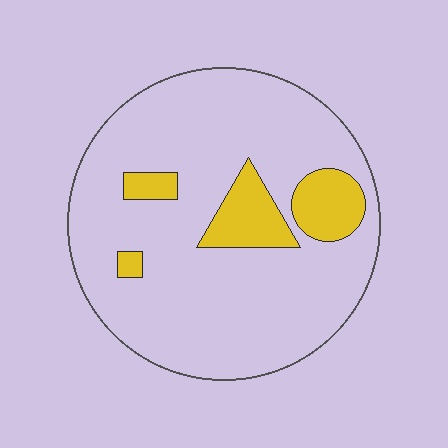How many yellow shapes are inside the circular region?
4.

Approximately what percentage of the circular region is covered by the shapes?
Approximately 15%.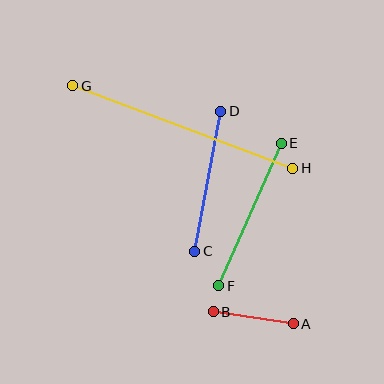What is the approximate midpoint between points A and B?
The midpoint is at approximately (253, 318) pixels.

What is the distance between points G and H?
The distance is approximately 235 pixels.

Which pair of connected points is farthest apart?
Points G and H are farthest apart.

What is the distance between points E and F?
The distance is approximately 155 pixels.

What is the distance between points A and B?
The distance is approximately 81 pixels.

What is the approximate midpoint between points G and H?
The midpoint is at approximately (183, 127) pixels.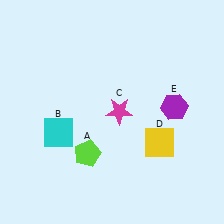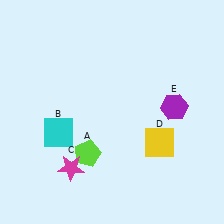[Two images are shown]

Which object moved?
The magenta star (C) moved down.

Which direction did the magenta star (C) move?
The magenta star (C) moved down.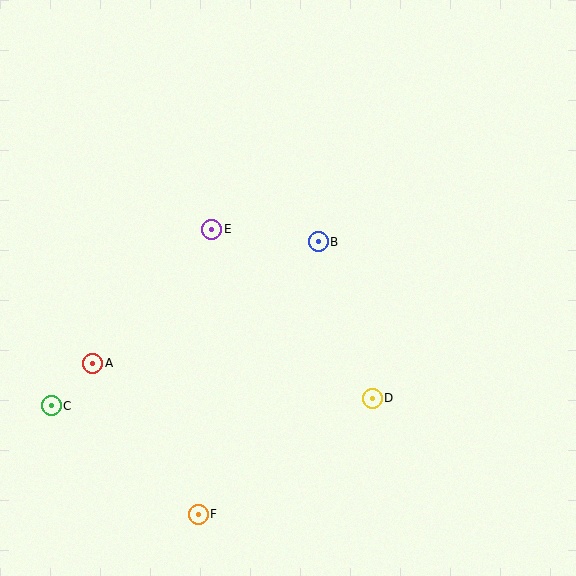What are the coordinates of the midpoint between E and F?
The midpoint between E and F is at (205, 372).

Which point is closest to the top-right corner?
Point B is closest to the top-right corner.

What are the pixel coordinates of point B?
Point B is at (318, 242).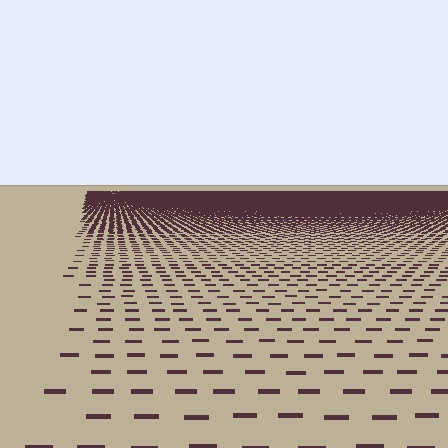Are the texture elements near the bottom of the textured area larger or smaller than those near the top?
Larger. Near the bottom, elements are closer to the viewer and appear at a bigger on-screen size.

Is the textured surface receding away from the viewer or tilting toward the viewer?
The surface is receding away from the viewer. Texture elements get smaller and denser toward the top.